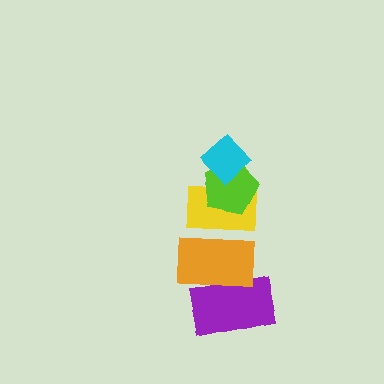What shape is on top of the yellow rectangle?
The lime pentagon is on top of the yellow rectangle.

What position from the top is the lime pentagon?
The lime pentagon is 2nd from the top.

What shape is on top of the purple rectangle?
The orange rectangle is on top of the purple rectangle.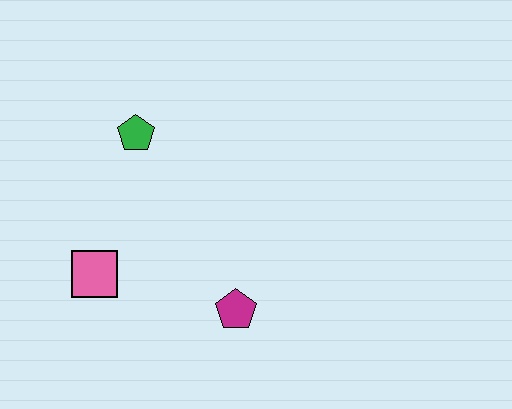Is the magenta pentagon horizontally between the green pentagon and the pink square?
No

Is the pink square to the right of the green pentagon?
No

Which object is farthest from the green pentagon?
The magenta pentagon is farthest from the green pentagon.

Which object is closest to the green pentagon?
The pink square is closest to the green pentagon.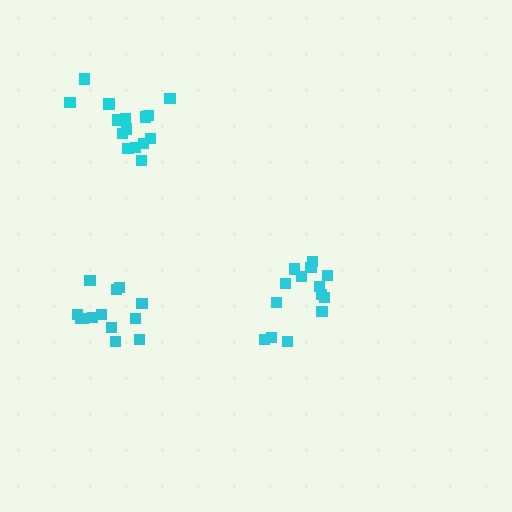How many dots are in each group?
Group 1: 14 dots, Group 2: 13 dots, Group 3: 15 dots (42 total).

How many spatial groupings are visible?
There are 3 spatial groupings.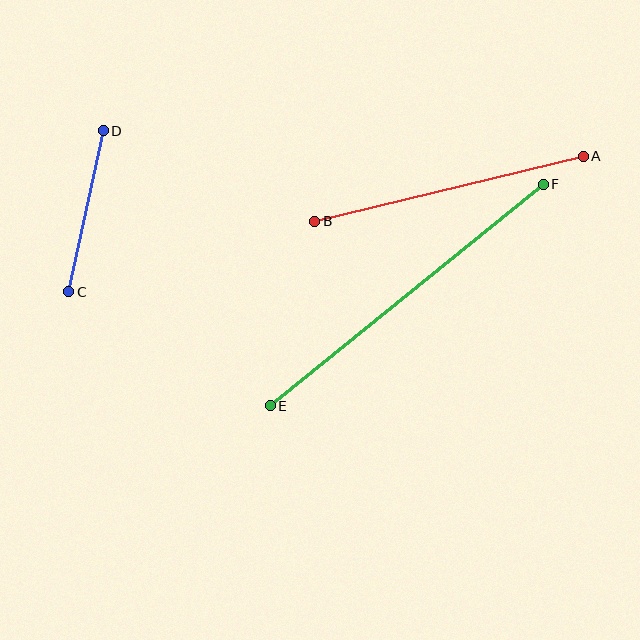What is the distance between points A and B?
The distance is approximately 276 pixels.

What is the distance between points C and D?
The distance is approximately 165 pixels.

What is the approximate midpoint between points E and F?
The midpoint is at approximately (407, 295) pixels.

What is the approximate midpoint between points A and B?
The midpoint is at approximately (449, 189) pixels.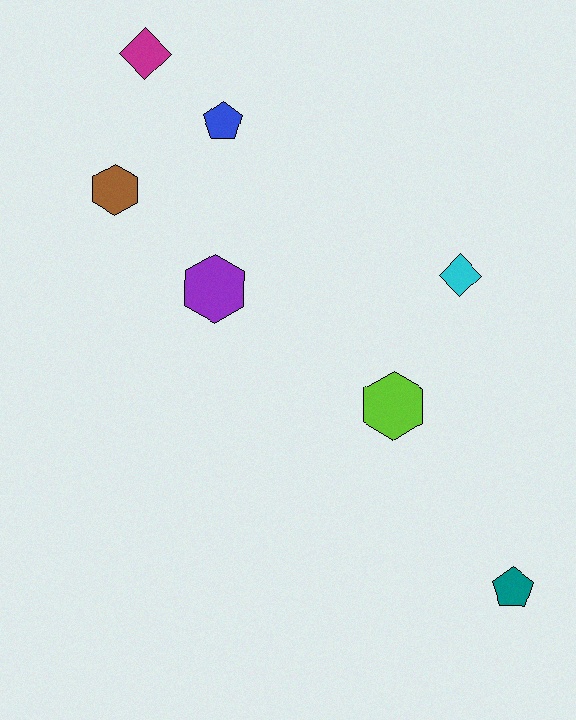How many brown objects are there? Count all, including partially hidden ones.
There is 1 brown object.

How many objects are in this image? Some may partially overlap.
There are 7 objects.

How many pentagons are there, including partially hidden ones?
There are 2 pentagons.